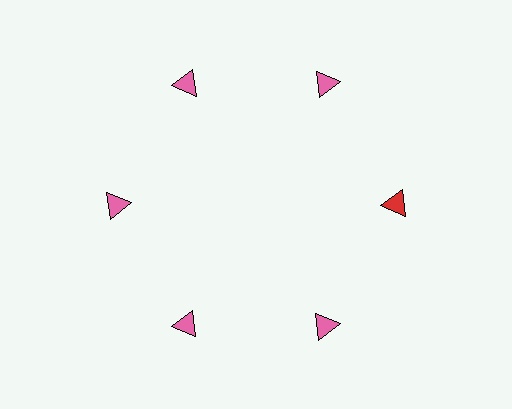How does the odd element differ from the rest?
It has a different color: red instead of pink.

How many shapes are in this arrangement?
There are 6 shapes arranged in a ring pattern.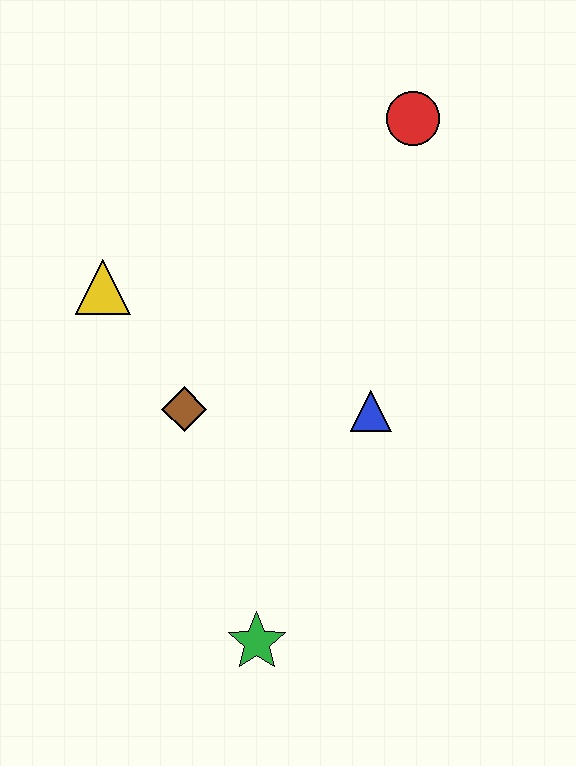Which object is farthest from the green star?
The red circle is farthest from the green star.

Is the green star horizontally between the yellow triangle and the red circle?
Yes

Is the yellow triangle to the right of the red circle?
No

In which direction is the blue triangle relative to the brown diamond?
The blue triangle is to the right of the brown diamond.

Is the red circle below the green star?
No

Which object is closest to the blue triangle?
The brown diamond is closest to the blue triangle.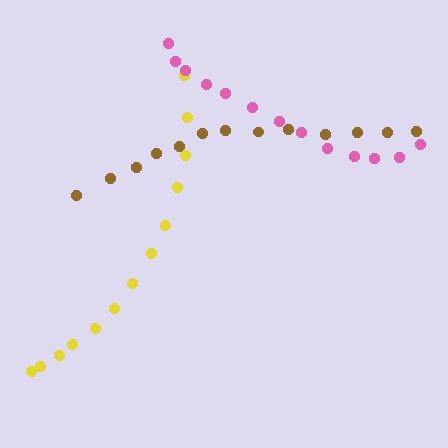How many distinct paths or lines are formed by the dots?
There are 3 distinct paths.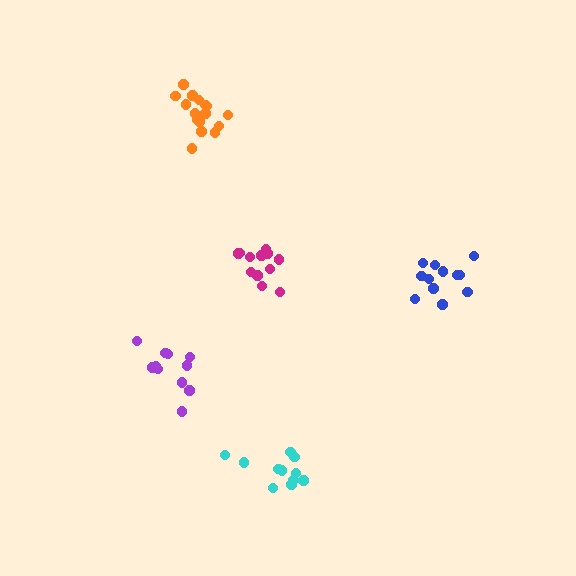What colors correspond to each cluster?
The clusters are colored: blue, purple, magenta, cyan, orange.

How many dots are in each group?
Group 1: 13 dots, Group 2: 11 dots, Group 3: 12 dots, Group 4: 11 dots, Group 5: 16 dots (63 total).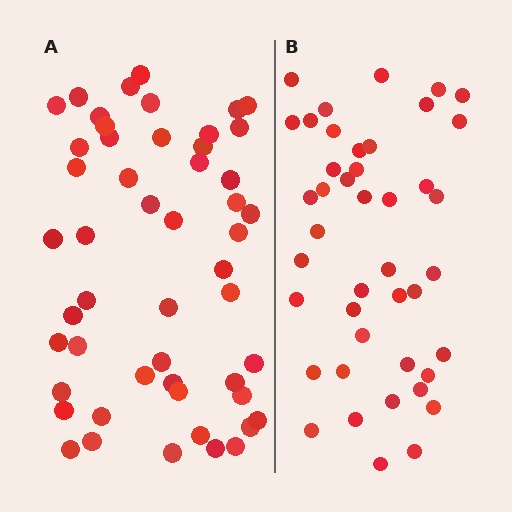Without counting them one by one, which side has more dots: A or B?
Region A (the left region) has more dots.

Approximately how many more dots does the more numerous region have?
Region A has roughly 8 or so more dots than region B.